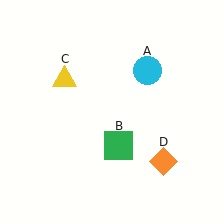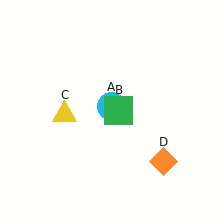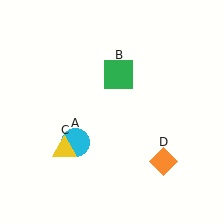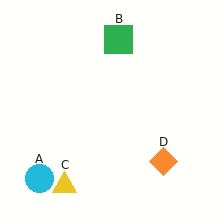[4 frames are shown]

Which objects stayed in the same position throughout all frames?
Orange diamond (object D) remained stationary.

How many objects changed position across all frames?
3 objects changed position: cyan circle (object A), green square (object B), yellow triangle (object C).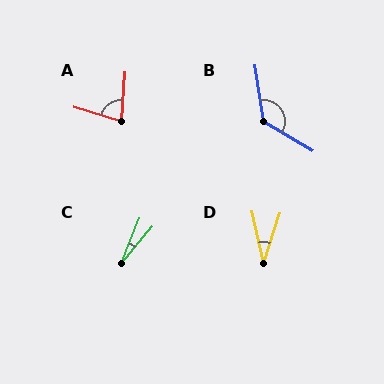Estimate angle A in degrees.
Approximately 76 degrees.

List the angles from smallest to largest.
C (17°), D (30°), A (76°), B (129°).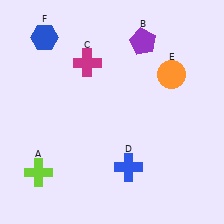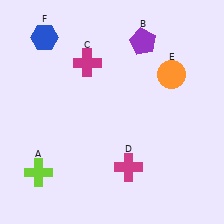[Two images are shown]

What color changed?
The cross (D) changed from blue in Image 1 to magenta in Image 2.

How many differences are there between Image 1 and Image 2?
There is 1 difference between the two images.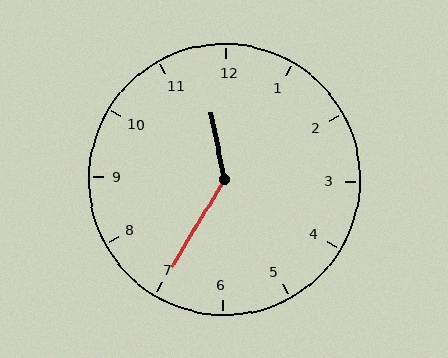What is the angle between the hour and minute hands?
Approximately 138 degrees.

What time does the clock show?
11:35.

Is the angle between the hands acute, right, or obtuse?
It is obtuse.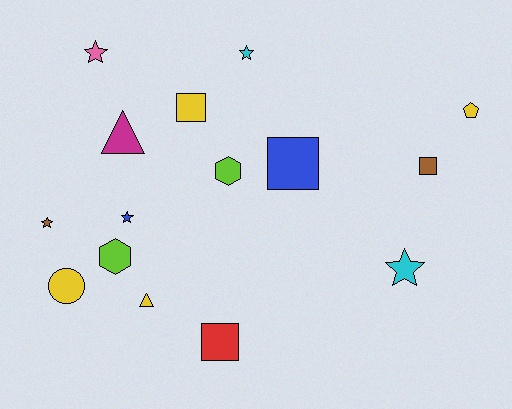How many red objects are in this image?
There is 1 red object.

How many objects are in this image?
There are 15 objects.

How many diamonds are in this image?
There are no diamonds.